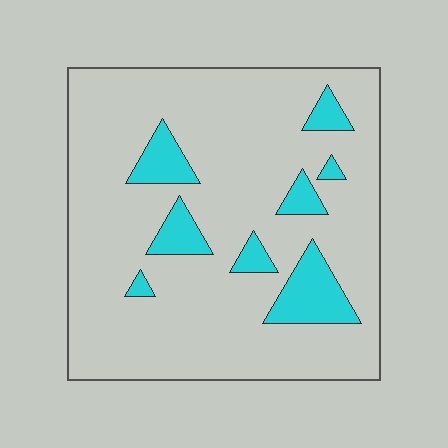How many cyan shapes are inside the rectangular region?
8.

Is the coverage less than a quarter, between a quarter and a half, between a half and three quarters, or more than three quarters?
Less than a quarter.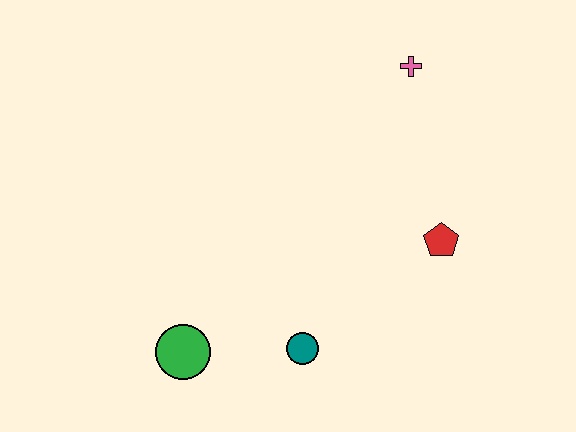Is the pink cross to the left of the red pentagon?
Yes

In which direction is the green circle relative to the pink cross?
The green circle is below the pink cross.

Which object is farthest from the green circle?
The pink cross is farthest from the green circle.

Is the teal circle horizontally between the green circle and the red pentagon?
Yes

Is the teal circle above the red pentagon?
No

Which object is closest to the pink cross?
The red pentagon is closest to the pink cross.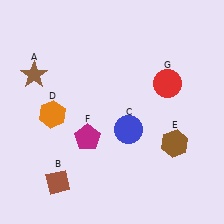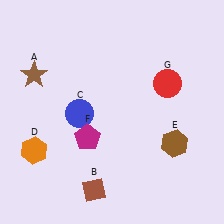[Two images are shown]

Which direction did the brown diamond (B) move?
The brown diamond (B) moved right.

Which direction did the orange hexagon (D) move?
The orange hexagon (D) moved down.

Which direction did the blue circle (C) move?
The blue circle (C) moved left.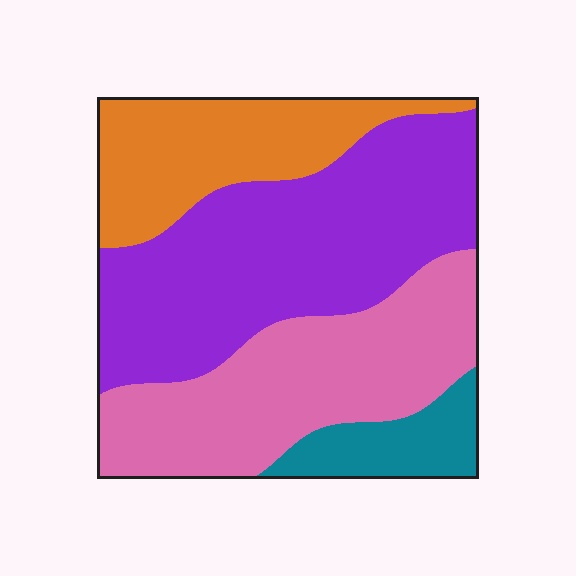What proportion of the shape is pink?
Pink takes up about one third (1/3) of the shape.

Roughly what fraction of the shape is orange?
Orange covers roughly 20% of the shape.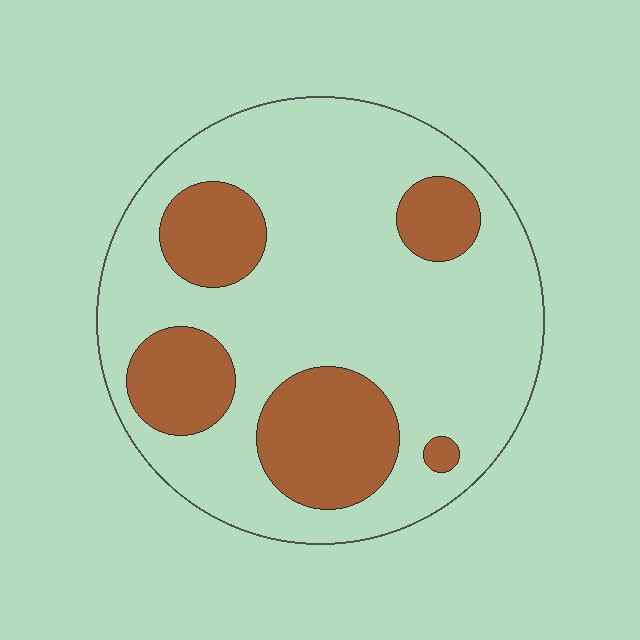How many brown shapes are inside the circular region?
5.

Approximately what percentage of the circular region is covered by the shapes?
Approximately 25%.